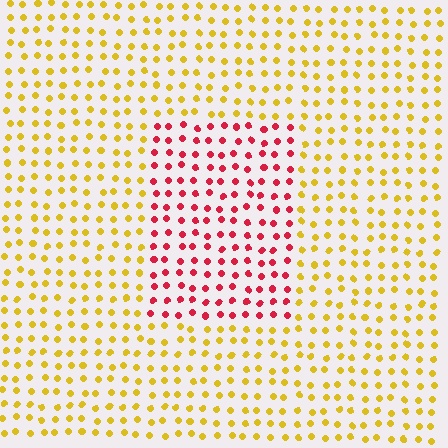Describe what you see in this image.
The image is filled with small yellow elements in a uniform arrangement. A rectangle-shaped region is visible where the elements are tinted to a slightly different hue, forming a subtle color boundary.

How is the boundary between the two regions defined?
The boundary is defined purely by a slight shift in hue (about 63 degrees). Spacing, size, and orientation are identical on both sides.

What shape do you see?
I see a rectangle.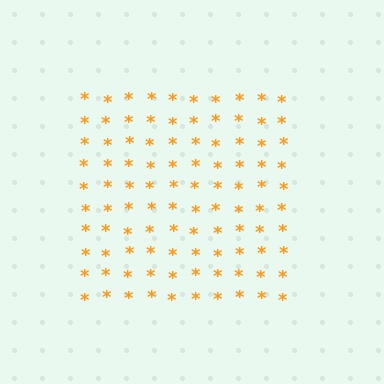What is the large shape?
The large shape is a square.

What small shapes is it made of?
It is made of small asterisks.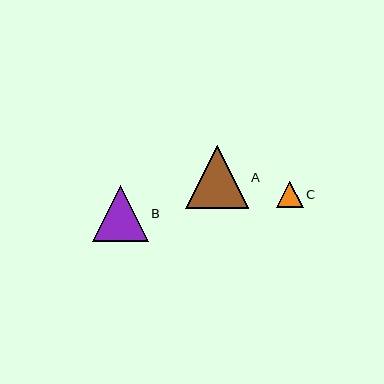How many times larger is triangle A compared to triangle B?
Triangle A is approximately 1.1 times the size of triangle B.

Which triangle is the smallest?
Triangle C is the smallest with a size of approximately 27 pixels.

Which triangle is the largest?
Triangle A is the largest with a size of approximately 62 pixels.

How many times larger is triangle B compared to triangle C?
Triangle B is approximately 2.1 times the size of triangle C.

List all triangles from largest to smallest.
From largest to smallest: A, B, C.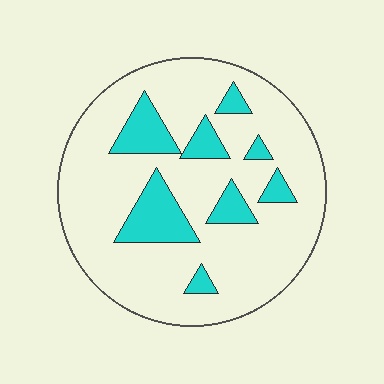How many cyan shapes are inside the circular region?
8.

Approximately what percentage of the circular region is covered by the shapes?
Approximately 20%.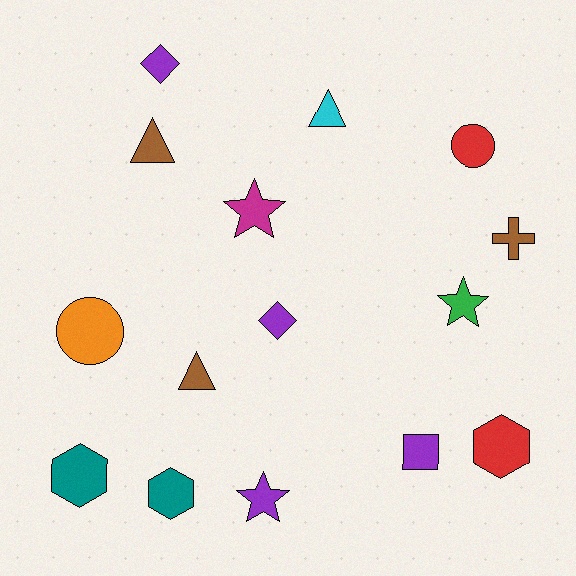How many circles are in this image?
There are 2 circles.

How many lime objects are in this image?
There are no lime objects.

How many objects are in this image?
There are 15 objects.